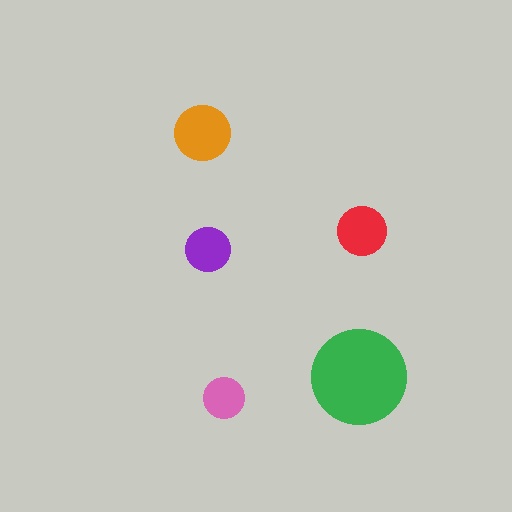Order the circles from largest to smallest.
the green one, the orange one, the red one, the purple one, the pink one.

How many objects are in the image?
There are 5 objects in the image.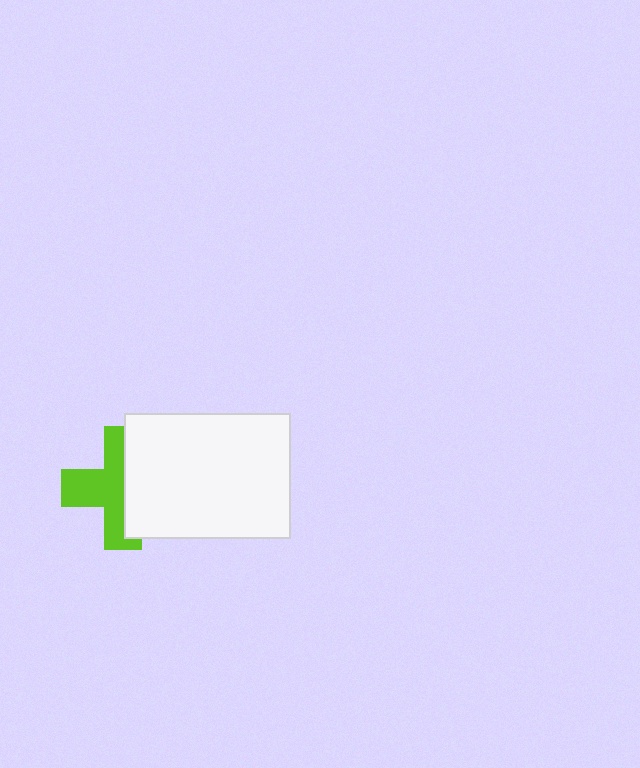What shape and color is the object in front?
The object in front is a white rectangle.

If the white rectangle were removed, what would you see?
You would see the complete lime cross.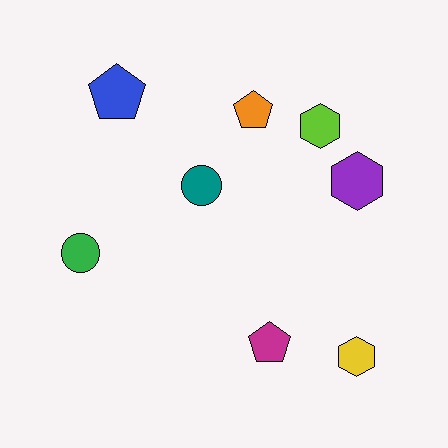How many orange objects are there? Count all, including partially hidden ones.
There is 1 orange object.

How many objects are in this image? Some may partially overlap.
There are 8 objects.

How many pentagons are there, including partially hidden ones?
There are 3 pentagons.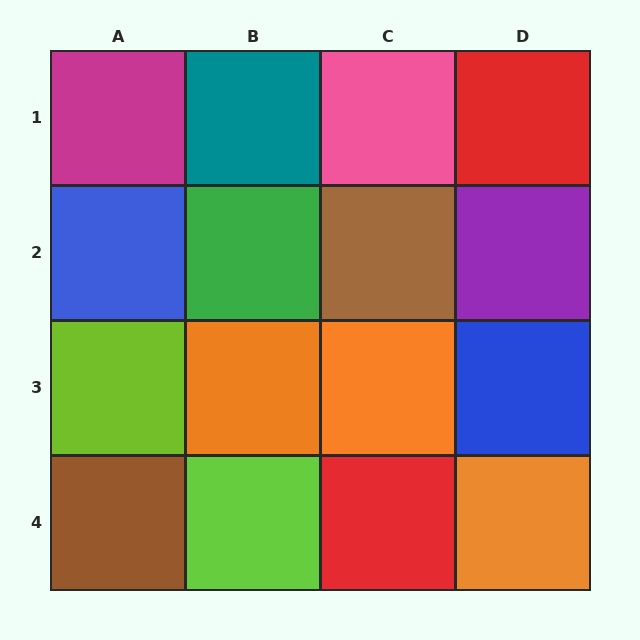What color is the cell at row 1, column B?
Teal.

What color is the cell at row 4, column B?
Lime.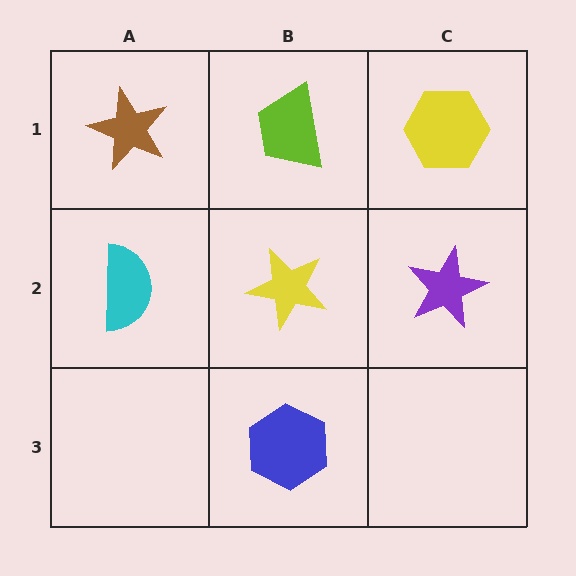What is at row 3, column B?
A blue hexagon.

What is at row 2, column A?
A cyan semicircle.